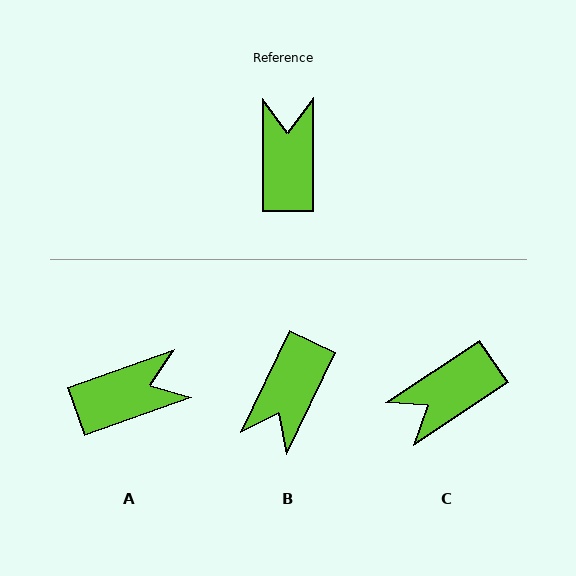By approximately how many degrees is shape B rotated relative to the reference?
Approximately 154 degrees counter-clockwise.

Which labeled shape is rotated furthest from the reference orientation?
B, about 154 degrees away.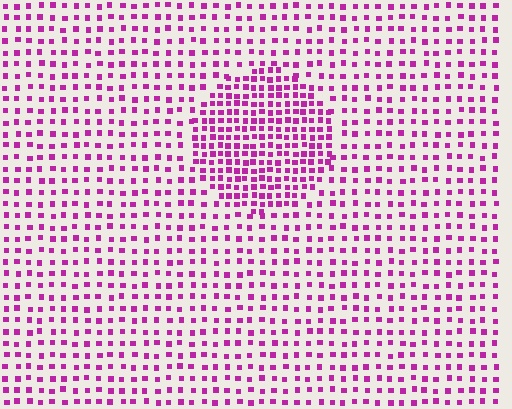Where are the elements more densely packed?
The elements are more densely packed inside the circle boundary.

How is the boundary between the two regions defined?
The boundary is defined by a change in element density (approximately 2.0x ratio). All elements are the same color, size, and shape.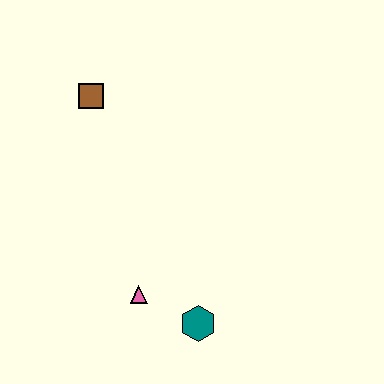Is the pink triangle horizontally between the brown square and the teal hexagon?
Yes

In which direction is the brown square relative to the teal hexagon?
The brown square is above the teal hexagon.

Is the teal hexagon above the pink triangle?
No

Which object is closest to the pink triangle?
The teal hexagon is closest to the pink triangle.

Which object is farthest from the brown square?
The teal hexagon is farthest from the brown square.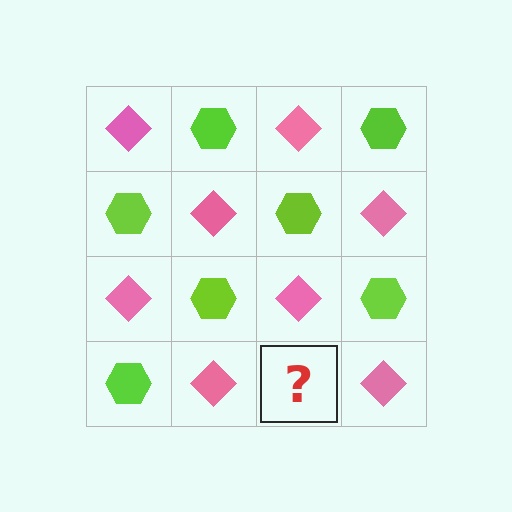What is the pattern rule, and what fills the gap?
The rule is that it alternates pink diamond and lime hexagon in a checkerboard pattern. The gap should be filled with a lime hexagon.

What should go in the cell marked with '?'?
The missing cell should contain a lime hexagon.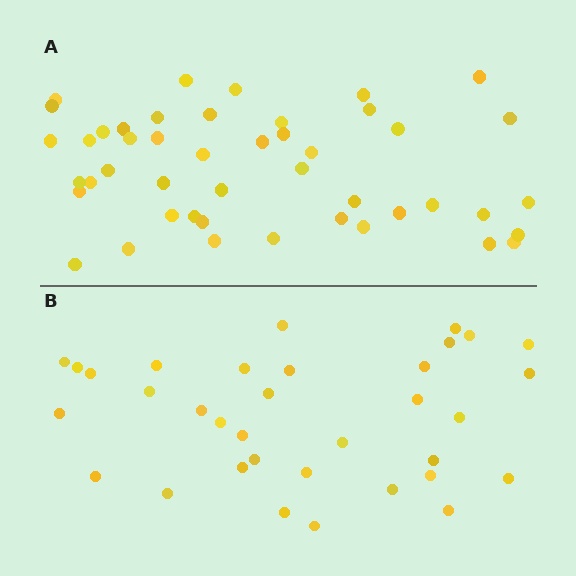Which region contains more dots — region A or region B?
Region A (the top region) has more dots.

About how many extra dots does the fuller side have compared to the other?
Region A has roughly 12 or so more dots than region B.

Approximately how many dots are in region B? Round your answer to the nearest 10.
About 30 dots. (The exact count is 34, which rounds to 30.)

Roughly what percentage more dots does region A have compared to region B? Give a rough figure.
About 35% more.